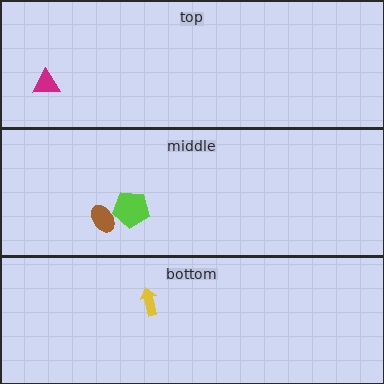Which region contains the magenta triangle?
The top region.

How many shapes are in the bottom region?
1.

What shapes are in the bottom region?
The yellow arrow.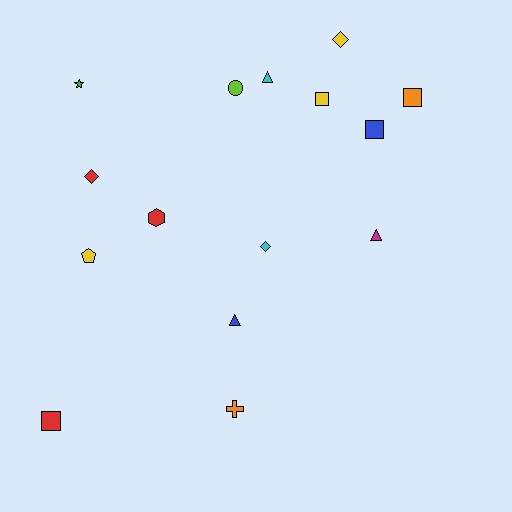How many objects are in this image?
There are 15 objects.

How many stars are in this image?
There is 1 star.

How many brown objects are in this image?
There are no brown objects.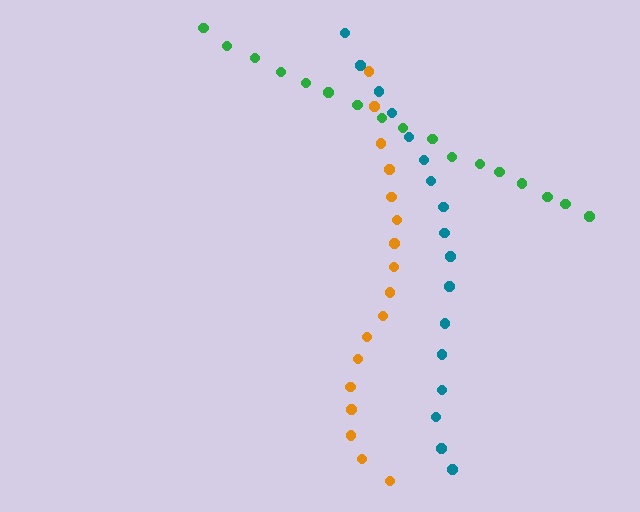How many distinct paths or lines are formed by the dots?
There are 3 distinct paths.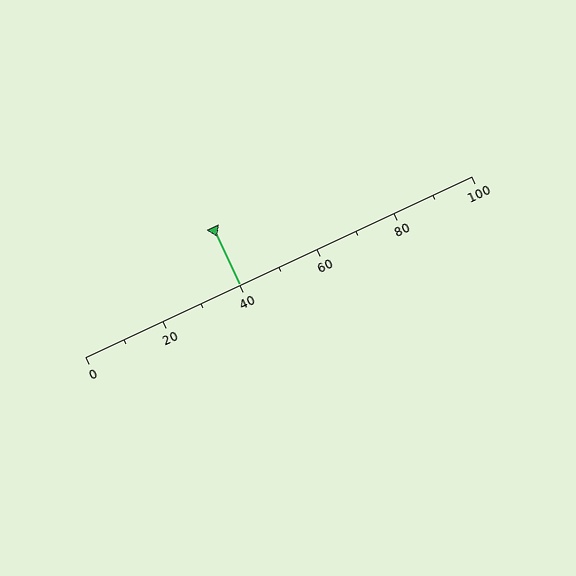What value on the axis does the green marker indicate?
The marker indicates approximately 40.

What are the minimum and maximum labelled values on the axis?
The axis runs from 0 to 100.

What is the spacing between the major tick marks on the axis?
The major ticks are spaced 20 apart.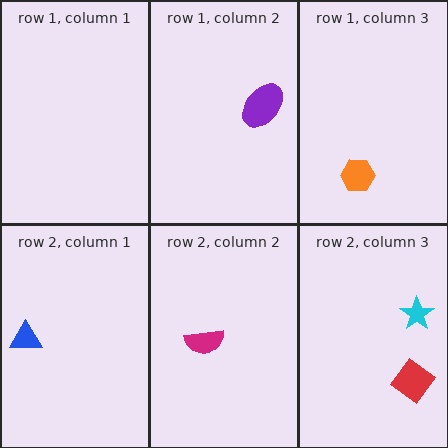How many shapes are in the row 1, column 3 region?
1.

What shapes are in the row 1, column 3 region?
The orange hexagon.